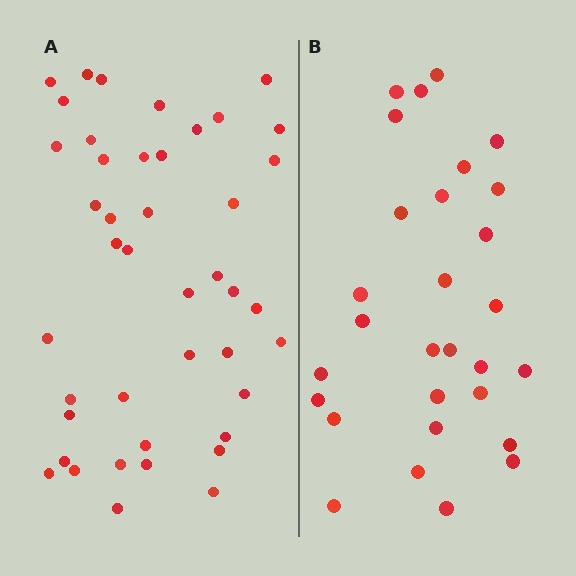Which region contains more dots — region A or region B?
Region A (the left region) has more dots.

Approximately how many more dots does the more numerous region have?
Region A has approximately 15 more dots than region B.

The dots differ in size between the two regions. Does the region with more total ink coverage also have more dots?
No. Region B has more total ink coverage because its dots are larger, but region A actually contains more individual dots. Total area can be misleading — the number of items is what matters here.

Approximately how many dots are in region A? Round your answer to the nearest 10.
About 40 dots. (The exact count is 43, which rounds to 40.)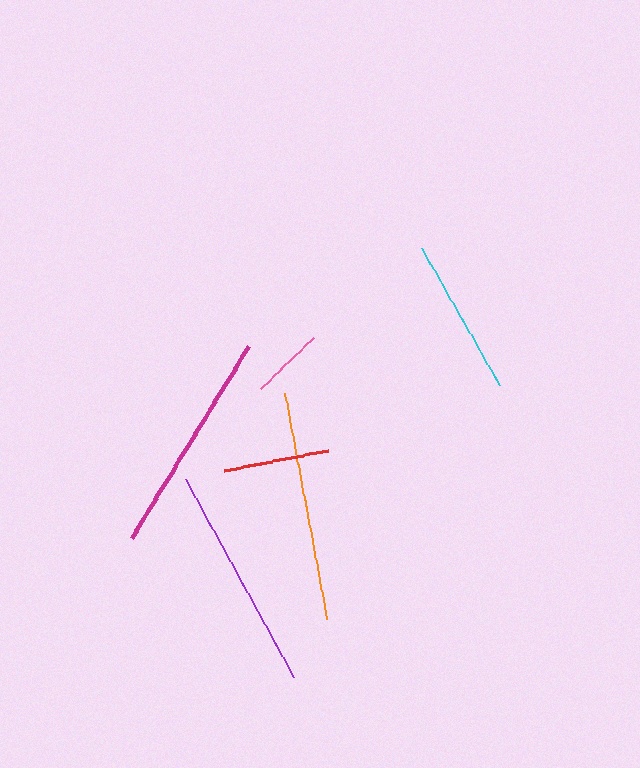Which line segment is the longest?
The orange line is the longest at approximately 230 pixels.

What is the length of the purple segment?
The purple segment is approximately 226 pixels long.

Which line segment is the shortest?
The pink line is the shortest at approximately 72 pixels.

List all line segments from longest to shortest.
From longest to shortest: orange, purple, magenta, cyan, red, pink.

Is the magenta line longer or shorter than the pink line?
The magenta line is longer than the pink line.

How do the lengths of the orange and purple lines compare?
The orange and purple lines are approximately the same length.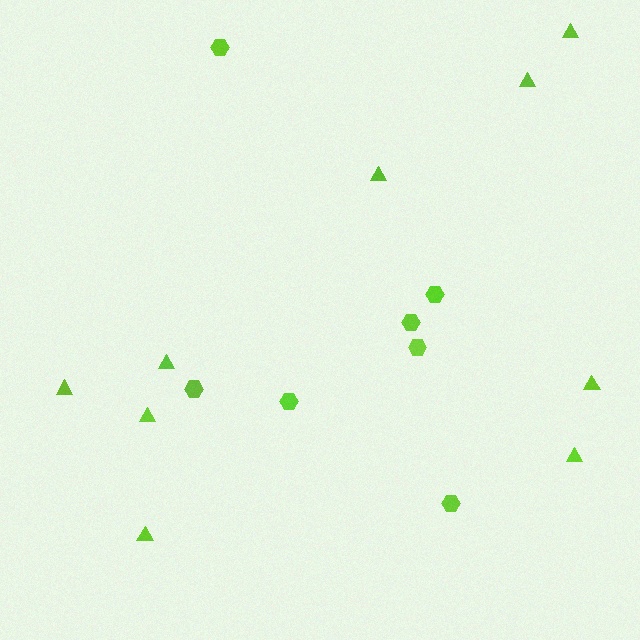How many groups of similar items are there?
There are 2 groups: one group of hexagons (7) and one group of triangles (9).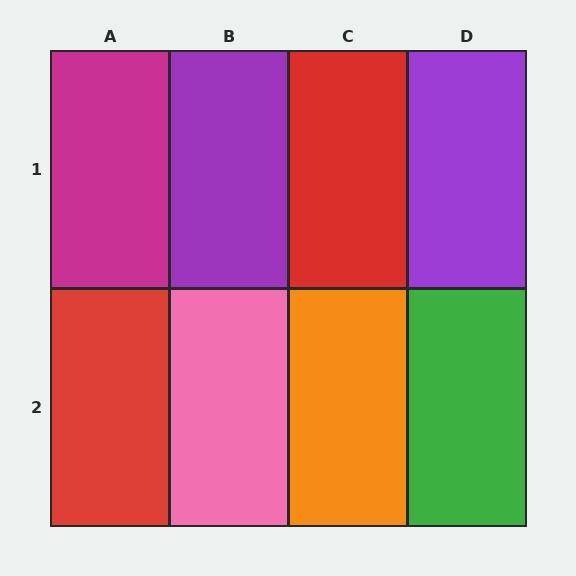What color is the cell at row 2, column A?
Red.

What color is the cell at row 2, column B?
Pink.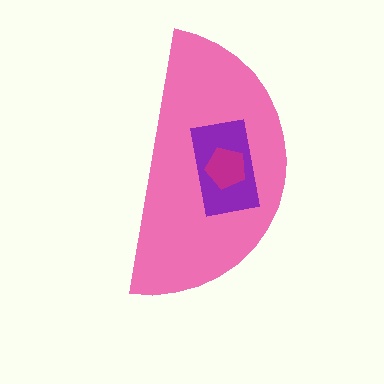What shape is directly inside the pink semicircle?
The purple rectangle.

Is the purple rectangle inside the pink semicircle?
Yes.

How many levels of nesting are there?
3.